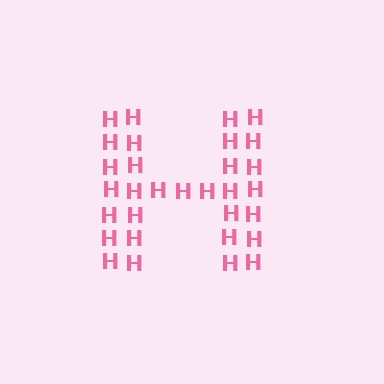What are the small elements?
The small elements are letter H's.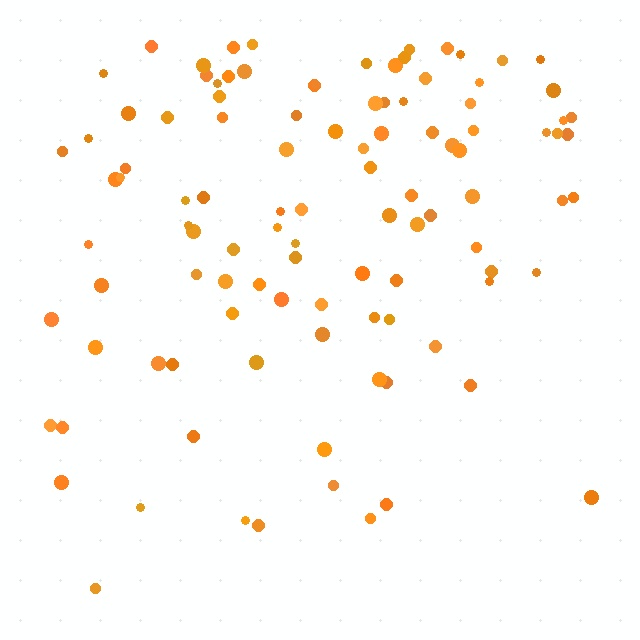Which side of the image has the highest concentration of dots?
The top.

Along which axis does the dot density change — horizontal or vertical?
Vertical.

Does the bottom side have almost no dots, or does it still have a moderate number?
Still a moderate number, just noticeably fewer than the top.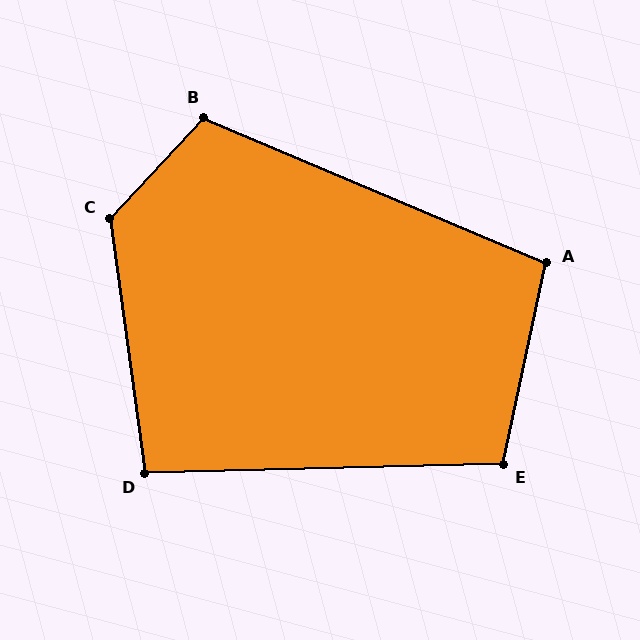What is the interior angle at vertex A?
Approximately 101 degrees (obtuse).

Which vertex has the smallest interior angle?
D, at approximately 96 degrees.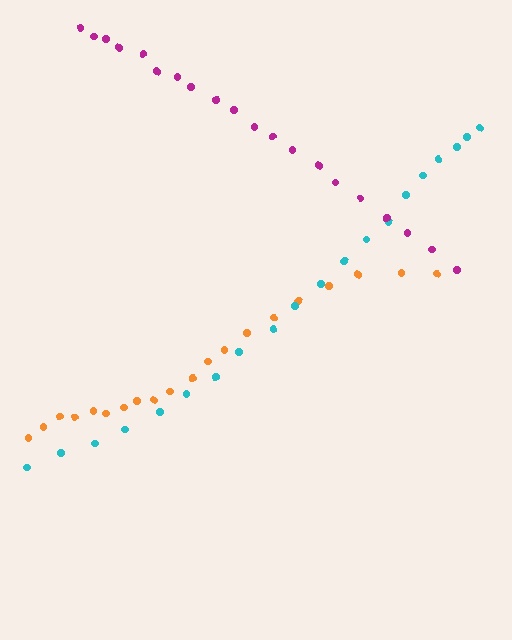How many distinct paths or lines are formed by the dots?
There are 3 distinct paths.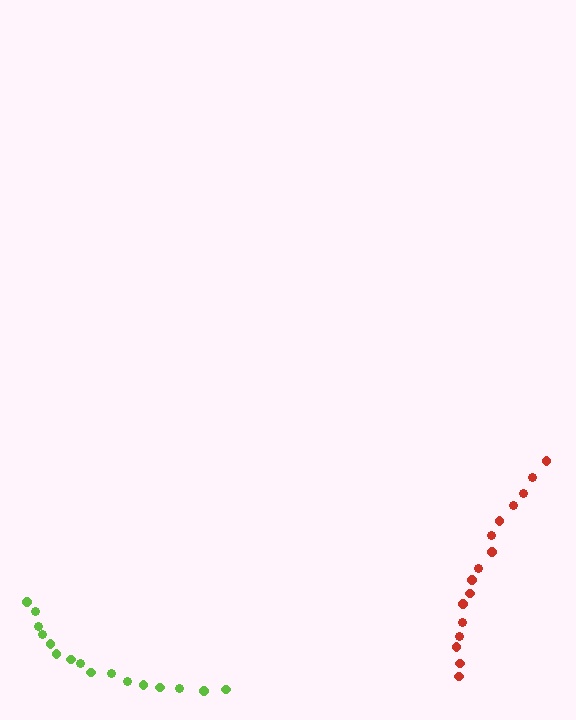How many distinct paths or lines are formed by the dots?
There are 2 distinct paths.